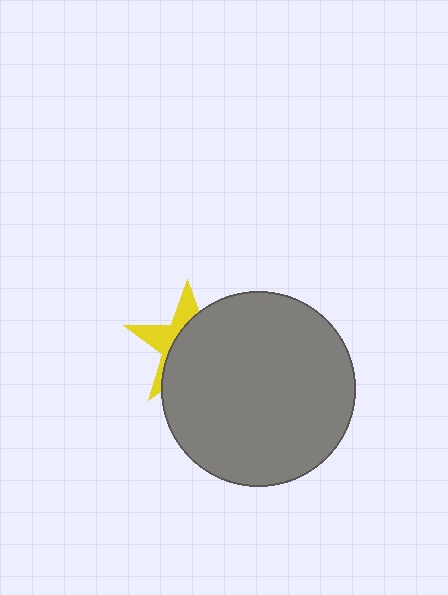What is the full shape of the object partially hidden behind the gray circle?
The partially hidden object is a yellow star.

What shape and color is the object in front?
The object in front is a gray circle.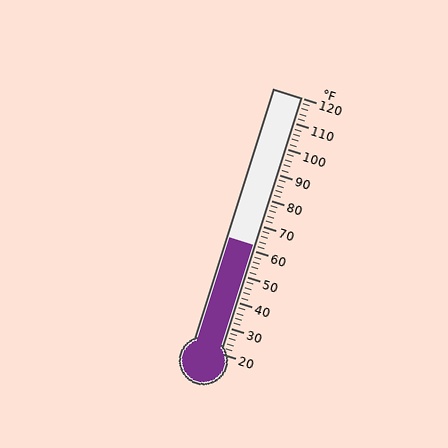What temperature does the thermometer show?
The thermometer shows approximately 62°F.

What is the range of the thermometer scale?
The thermometer scale ranges from 20°F to 120°F.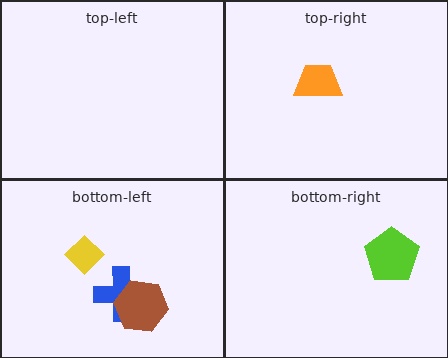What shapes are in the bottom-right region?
The lime pentagon.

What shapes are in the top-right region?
The orange trapezoid.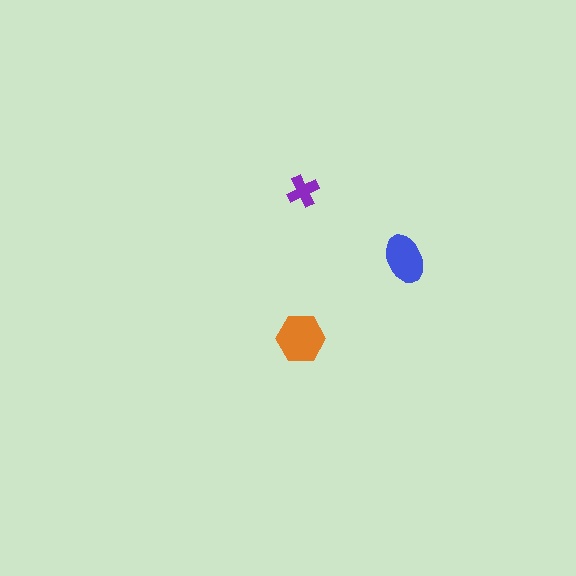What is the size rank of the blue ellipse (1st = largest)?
2nd.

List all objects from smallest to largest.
The purple cross, the blue ellipse, the orange hexagon.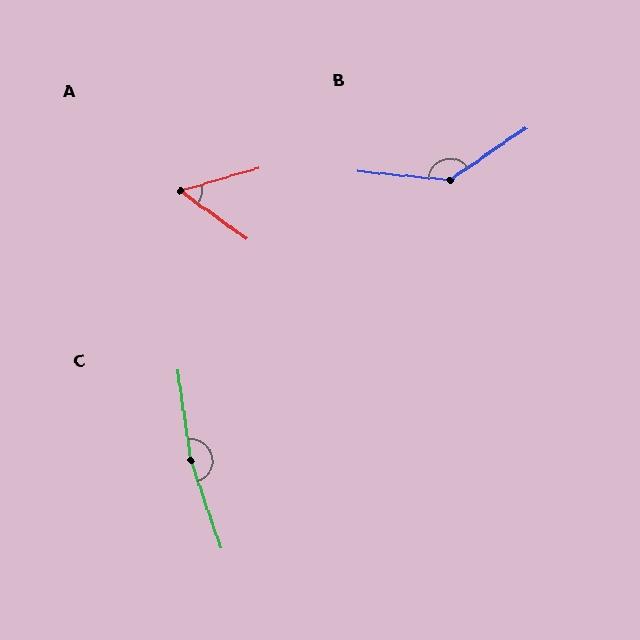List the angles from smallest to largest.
A (51°), B (140°), C (169°).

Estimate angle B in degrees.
Approximately 140 degrees.